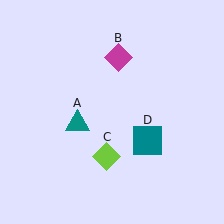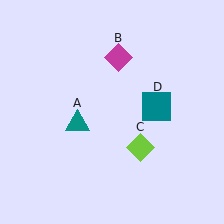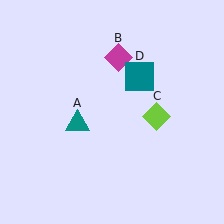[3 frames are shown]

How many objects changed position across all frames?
2 objects changed position: lime diamond (object C), teal square (object D).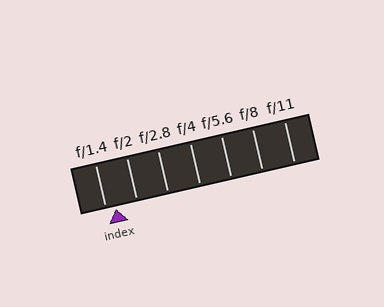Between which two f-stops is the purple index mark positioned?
The index mark is between f/1.4 and f/2.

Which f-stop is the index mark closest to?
The index mark is closest to f/1.4.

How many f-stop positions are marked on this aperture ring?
There are 7 f-stop positions marked.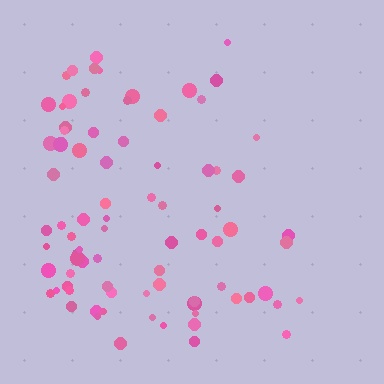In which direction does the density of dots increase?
From right to left, with the left side densest.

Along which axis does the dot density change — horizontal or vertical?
Horizontal.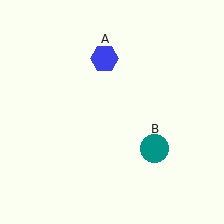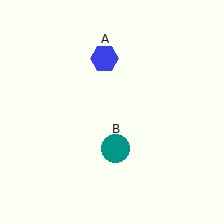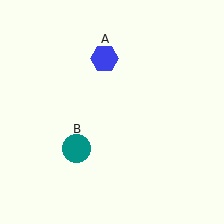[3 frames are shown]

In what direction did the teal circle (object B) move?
The teal circle (object B) moved left.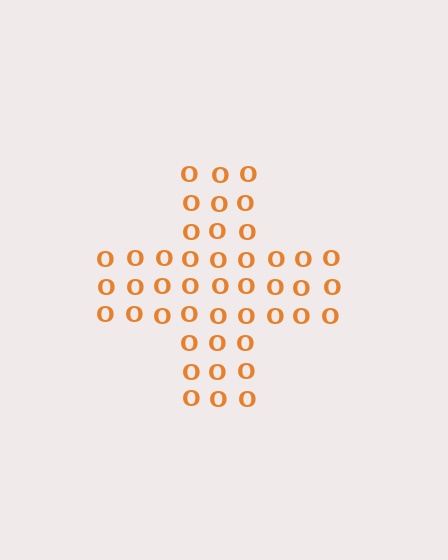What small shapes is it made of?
It is made of small letter O's.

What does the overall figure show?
The overall figure shows a cross.